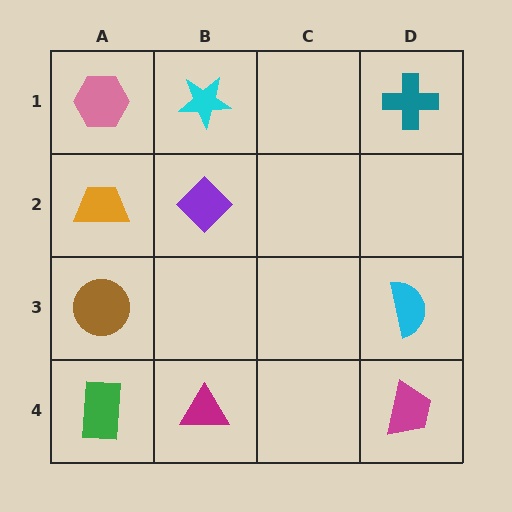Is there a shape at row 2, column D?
No, that cell is empty.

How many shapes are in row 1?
3 shapes.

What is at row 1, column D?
A teal cross.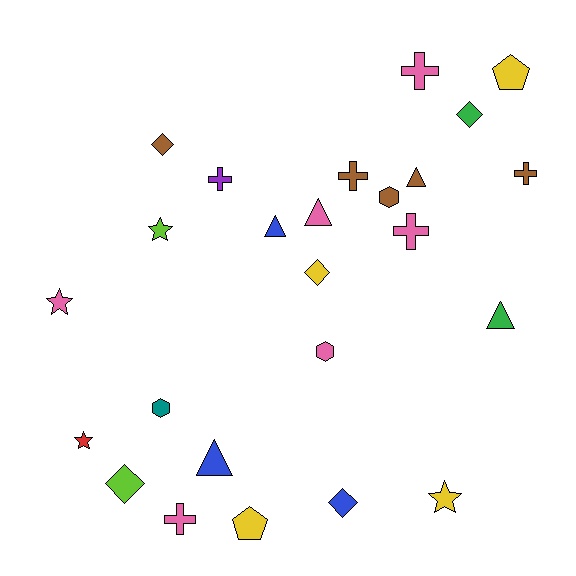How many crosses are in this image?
There are 6 crosses.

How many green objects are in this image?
There are 2 green objects.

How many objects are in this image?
There are 25 objects.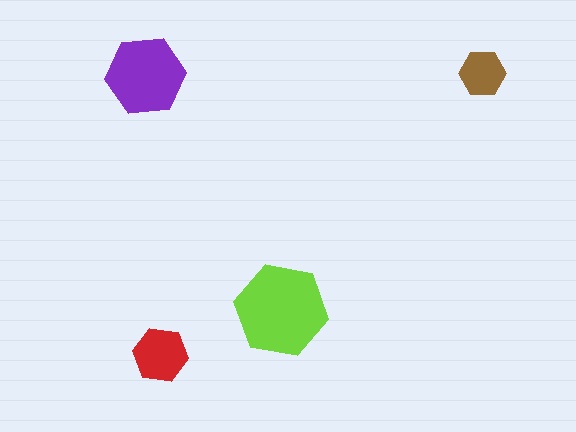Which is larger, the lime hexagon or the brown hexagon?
The lime one.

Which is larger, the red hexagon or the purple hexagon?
The purple one.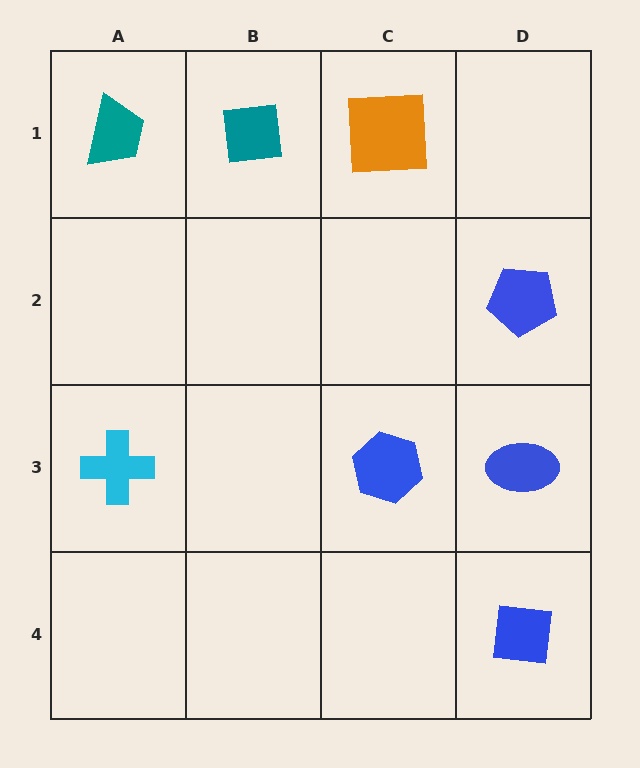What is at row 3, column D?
A blue ellipse.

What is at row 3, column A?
A cyan cross.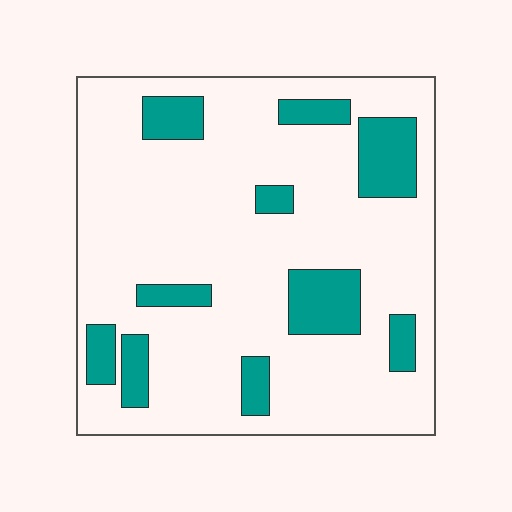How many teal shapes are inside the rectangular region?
10.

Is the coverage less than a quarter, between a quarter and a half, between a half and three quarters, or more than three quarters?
Less than a quarter.